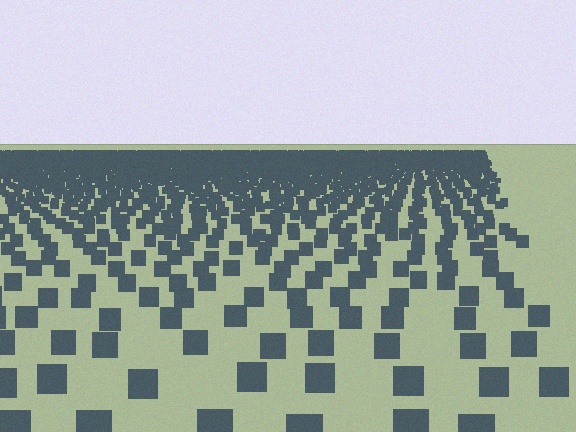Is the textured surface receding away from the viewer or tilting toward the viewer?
The surface is receding away from the viewer. Texture elements get smaller and denser toward the top.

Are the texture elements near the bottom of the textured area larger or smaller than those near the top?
Larger. Near the bottom, elements are closer to the viewer and appear at a bigger on-screen size.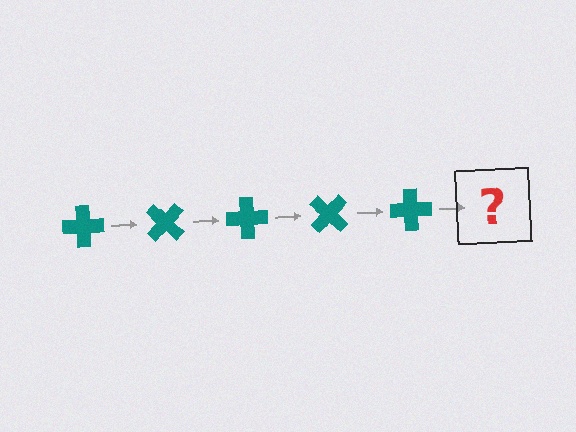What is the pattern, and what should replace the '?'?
The pattern is that the cross rotates 45 degrees each step. The '?' should be a teal cross rotated 225 degrees.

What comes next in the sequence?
The next element should be a teal cross rotated 225 degrees.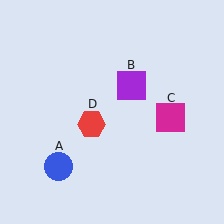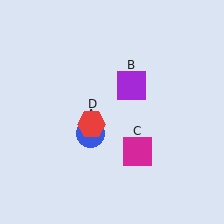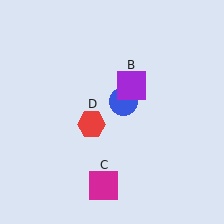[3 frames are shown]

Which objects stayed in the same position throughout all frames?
Purple square (object B) and red hexagon (object D) remained stationary.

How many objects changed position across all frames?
2 objects changed position: blue circle (object A), magenta square (object C).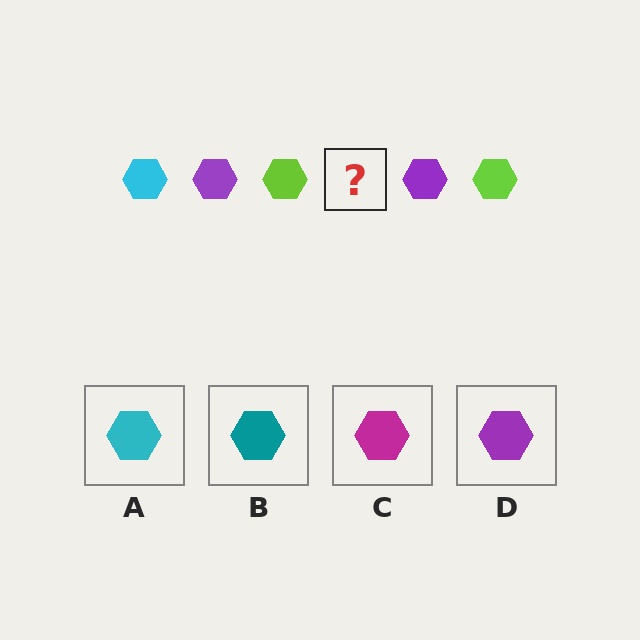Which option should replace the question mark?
Option A.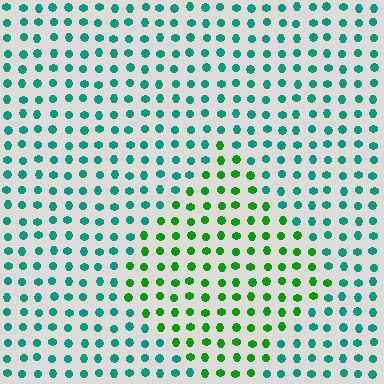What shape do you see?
I see a diamond.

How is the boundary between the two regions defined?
The boundary is defined purely by a slight shift in hue (about 49 degrees). Spacing, size, and orientation are identical on both sides.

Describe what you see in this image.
The image is filled with small teal elements in a uniform arrangement. A diamond-shaped region is visible where the elements are tinted to a slightly different hue, forming a subtle color boundary.